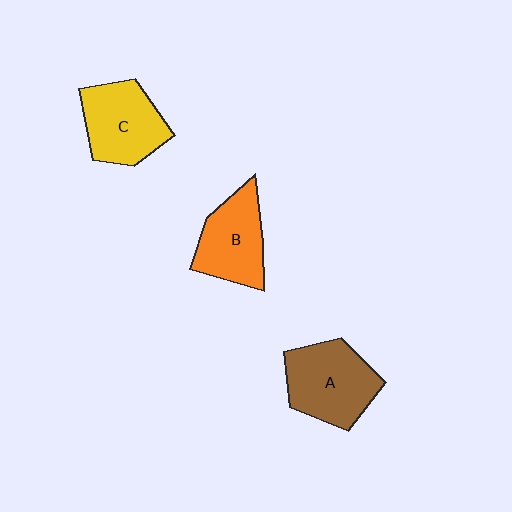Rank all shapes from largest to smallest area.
From largest to smallest: A (brown), C (yellow), B (orange).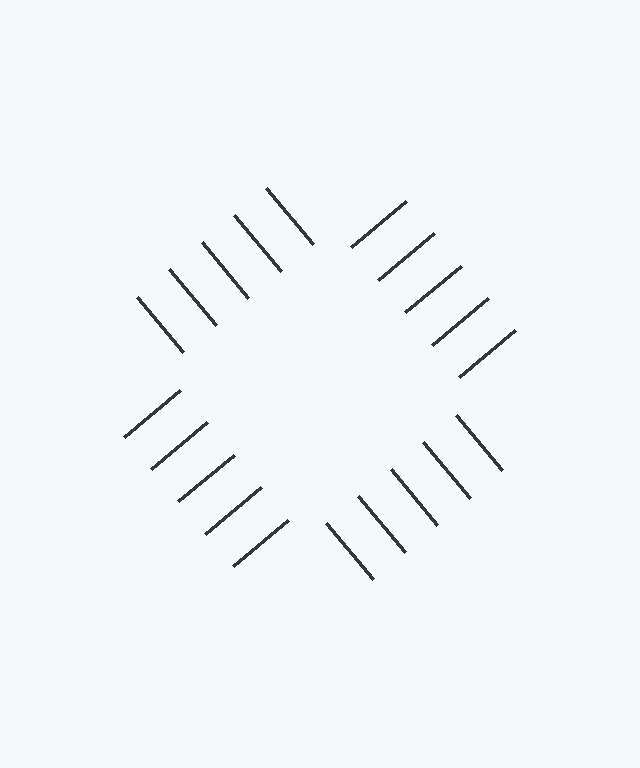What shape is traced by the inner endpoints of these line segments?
An illusory square — the line segments terminate on its edges but no continuous stroke is drawn.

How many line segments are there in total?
20 — 5 along each of the 4 edges.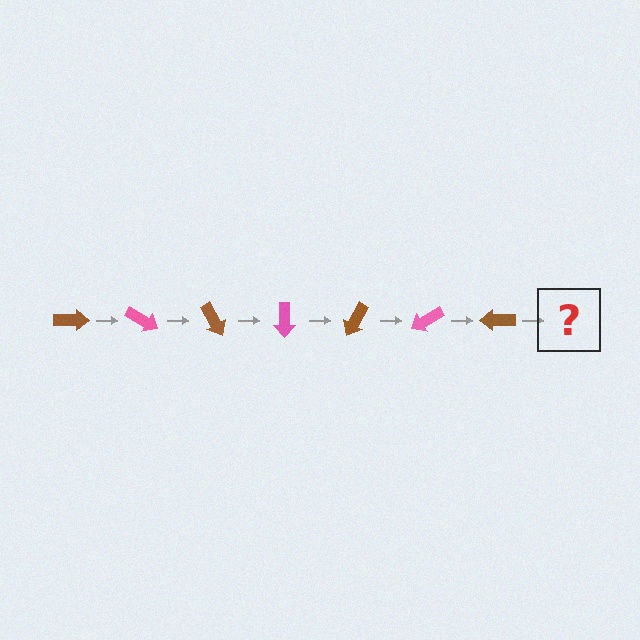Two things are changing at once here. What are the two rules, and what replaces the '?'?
The two rules are that it rotates 30 degrees each step and the color cycles through brown and pink. The '?' should be a pink arrow, rotated 210 degrees from the start.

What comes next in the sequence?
The next element should be a pink arrow, rotated 210 degrees from the start.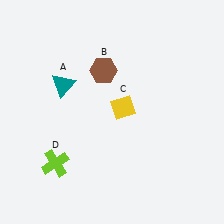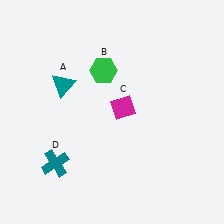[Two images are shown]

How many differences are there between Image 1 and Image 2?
There are 3 differences between the two images.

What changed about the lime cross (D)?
In Image 1, D is lime. In Image 2, it changed to teal.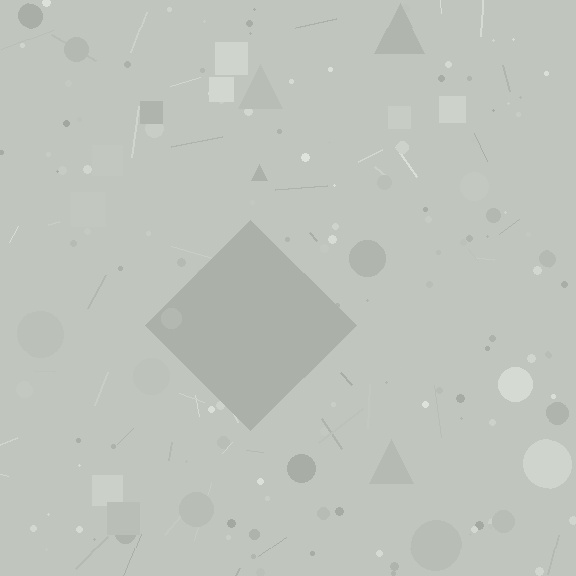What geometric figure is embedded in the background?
A diamond is embedded in the background.